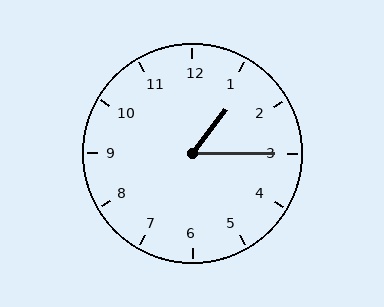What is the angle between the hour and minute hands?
Approximately 52 degrees.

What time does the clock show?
1:15.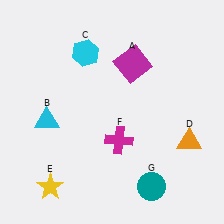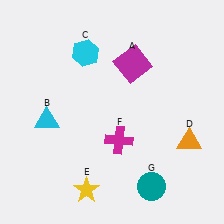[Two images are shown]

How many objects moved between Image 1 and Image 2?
1 object moved between the two images.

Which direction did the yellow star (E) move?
The yellow star (E) moved right.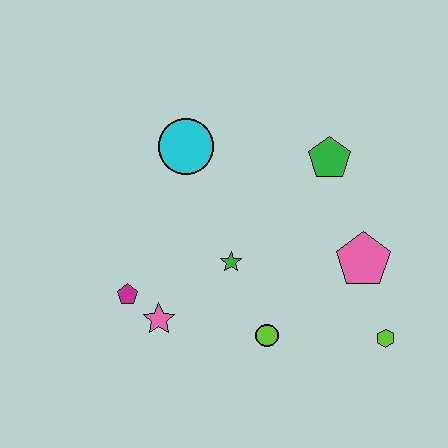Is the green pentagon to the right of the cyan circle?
Yes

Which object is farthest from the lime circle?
The cyan circle is farthest from the lime circle.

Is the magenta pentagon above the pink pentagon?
No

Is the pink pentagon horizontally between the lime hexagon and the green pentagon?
Yes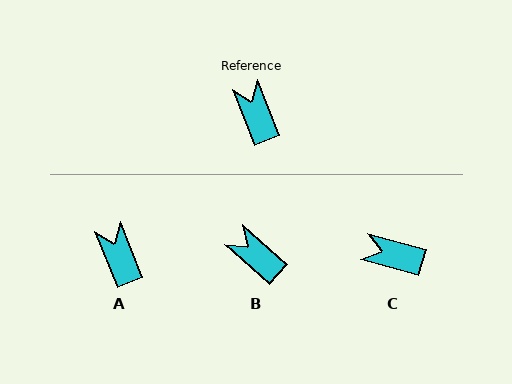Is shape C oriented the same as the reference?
No, it is off by about 53 degrees.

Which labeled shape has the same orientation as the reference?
A.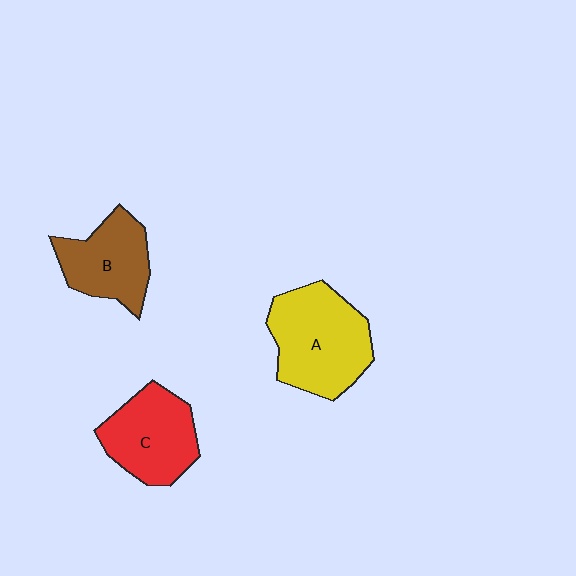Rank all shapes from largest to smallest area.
From largest to smallest: A (yellow), C (red), B (brown).